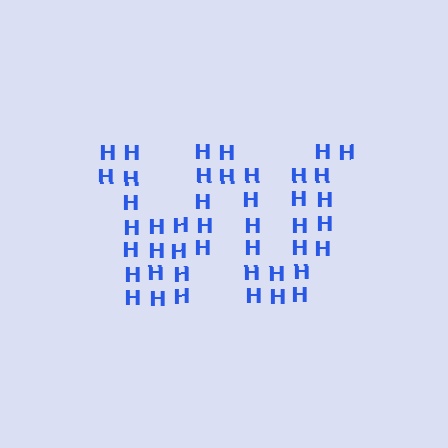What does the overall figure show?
The overall figure shows the letter W.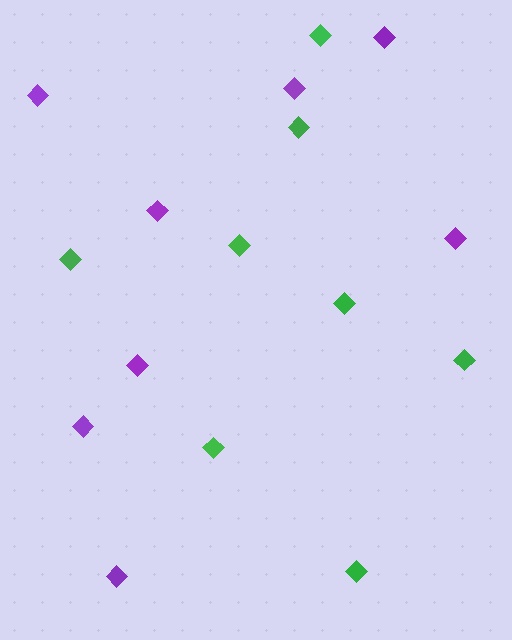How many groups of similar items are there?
There are 2 groups: one group of green diamonds (8) and one group of purple diamonds (8).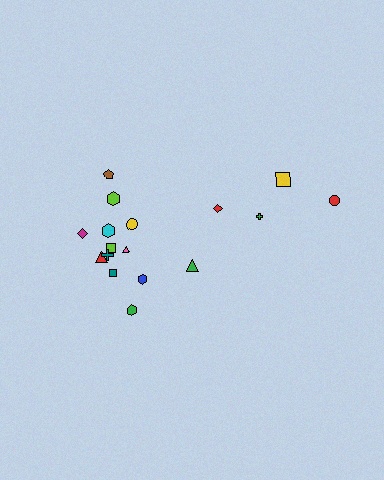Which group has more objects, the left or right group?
The left group.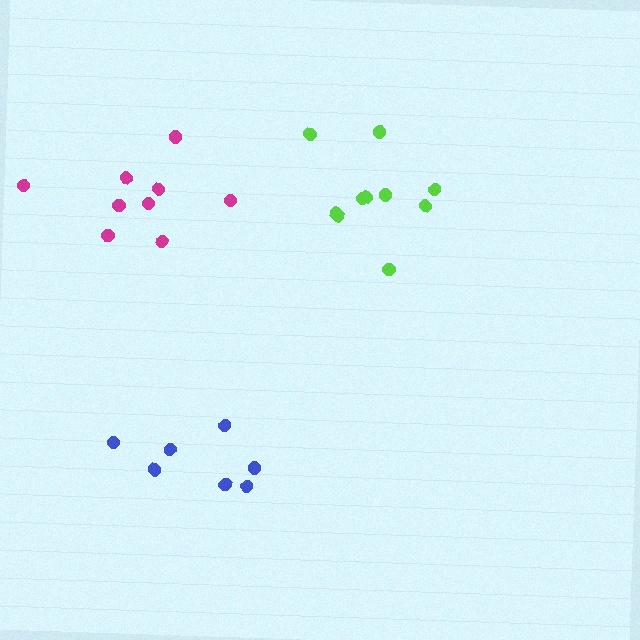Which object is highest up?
The magenta cluster is topmost.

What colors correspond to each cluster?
The clusters are colored: blue, lime, magenta.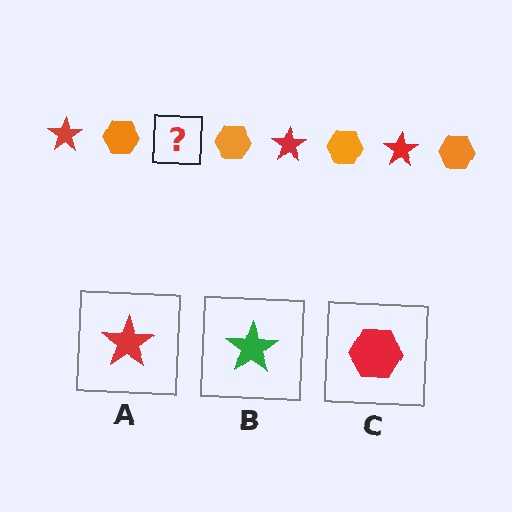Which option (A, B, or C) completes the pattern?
A.